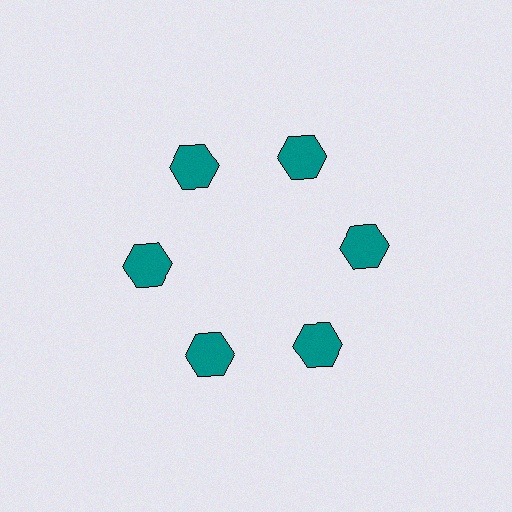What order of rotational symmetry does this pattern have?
This pattern has 6-fold rotational symmetry.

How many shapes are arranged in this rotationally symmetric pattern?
There are 6 shapes, arranged in 6 groups of 1.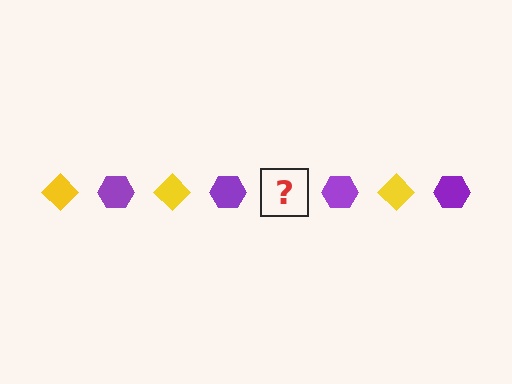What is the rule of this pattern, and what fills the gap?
The rule is that the pattern alternates between yellow diamond and purple hexagon. The gap should be filled with a yellow diamond.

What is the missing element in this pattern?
The missing element is a yellow diamond.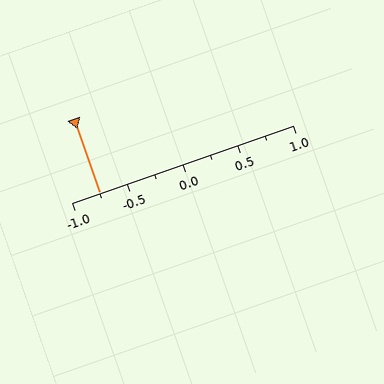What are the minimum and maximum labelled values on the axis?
The axis runs from -1.0 to 1.0.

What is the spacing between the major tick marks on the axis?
The major ticks are spaced 0.5 apart.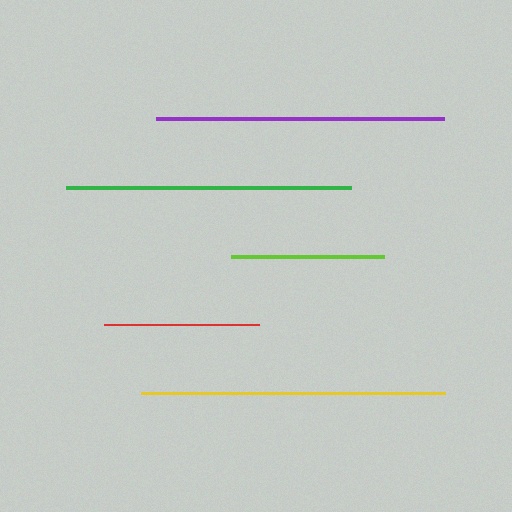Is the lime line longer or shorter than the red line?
The red line is longer than the lime line.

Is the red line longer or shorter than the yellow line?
The yellow line is longer than the red line.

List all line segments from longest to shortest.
From longest to shortest: yellow, purple, green, red, lime.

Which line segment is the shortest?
The lime line is the shortest at approximately 153 pixels.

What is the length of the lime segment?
The lime segment is approximately 153 pixels long.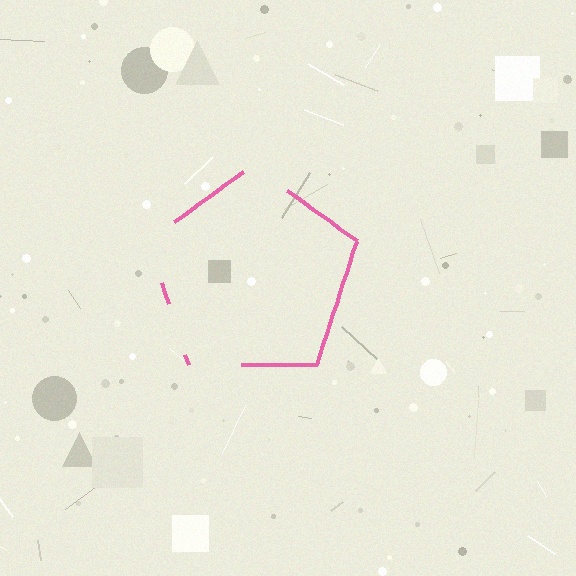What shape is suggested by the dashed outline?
The dashed outline suggests a pentagon.